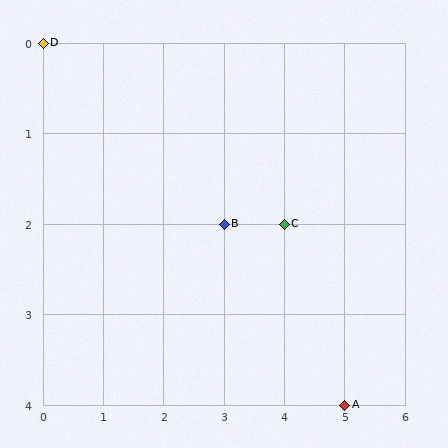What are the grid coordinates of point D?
Point D is at grid coordinates (0, 0).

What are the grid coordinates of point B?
Point B is at grid coordinates (3, 2).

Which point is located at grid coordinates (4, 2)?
Point C is at (4, 2).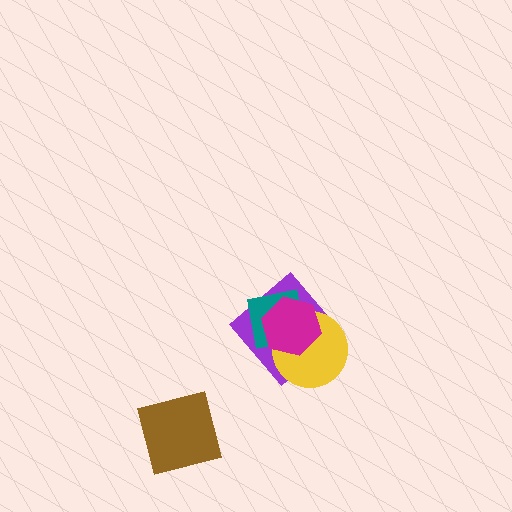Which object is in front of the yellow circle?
The magenta hexagon is in front of the yellow circle.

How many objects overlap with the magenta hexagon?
3 objects overlap with the magenta hexagon.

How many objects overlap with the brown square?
0 objects overlap with the brown square.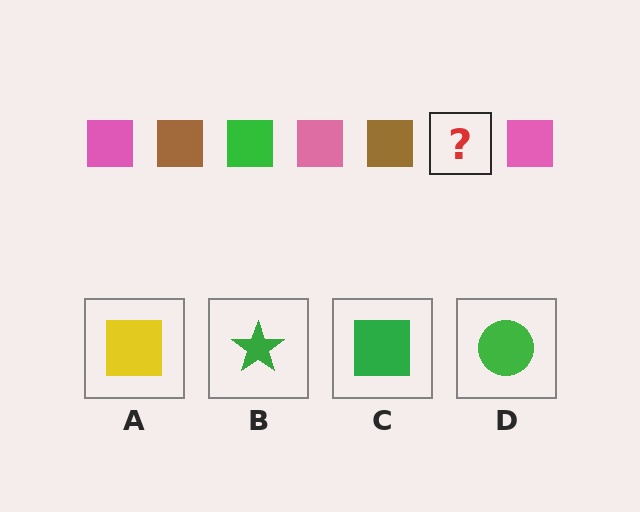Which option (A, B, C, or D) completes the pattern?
C.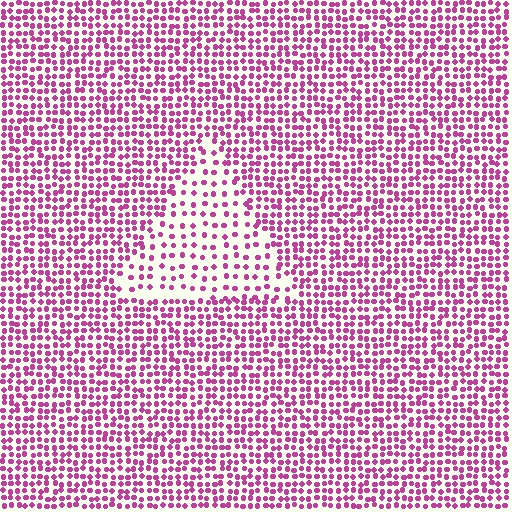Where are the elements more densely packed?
The elements are more densely packed outside the triangle boundary.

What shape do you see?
I see a triangle.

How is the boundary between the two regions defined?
The boundary is defined by a change in element density (approximately 2.1x ratio). All elements are the same color, size, and shape.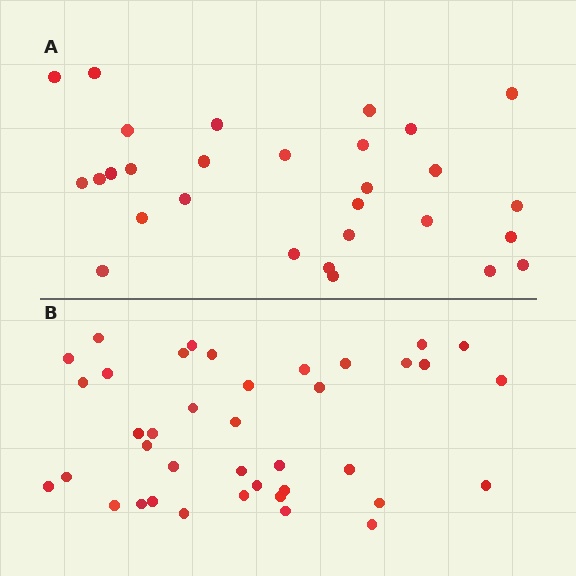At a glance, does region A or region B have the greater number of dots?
Region B (the bottom region) has more dots.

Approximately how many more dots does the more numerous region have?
Region B has roughly 10 or so more dots than region A.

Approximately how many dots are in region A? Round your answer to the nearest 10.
About 30 dots. (The exact count is 29, which rounds to 30.)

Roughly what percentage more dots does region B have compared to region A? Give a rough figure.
About 35% more.